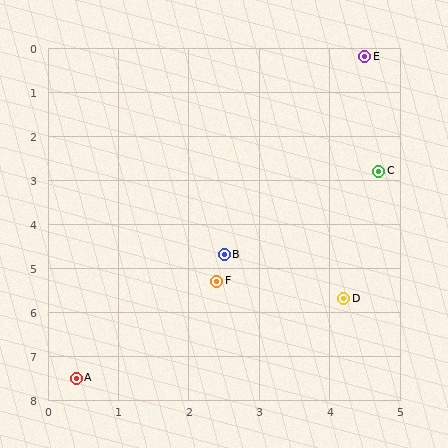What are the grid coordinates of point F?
Point F is at approximately (2.4, 5.3).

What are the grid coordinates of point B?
Point B is at approximately (2.5, 4.7).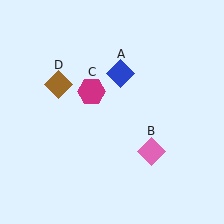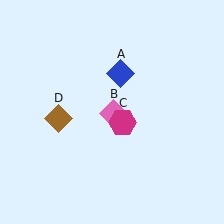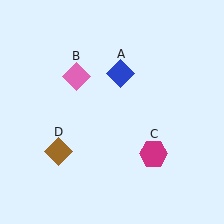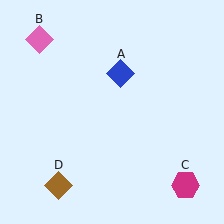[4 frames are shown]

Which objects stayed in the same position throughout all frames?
Blue diamond (object A) remained stationary.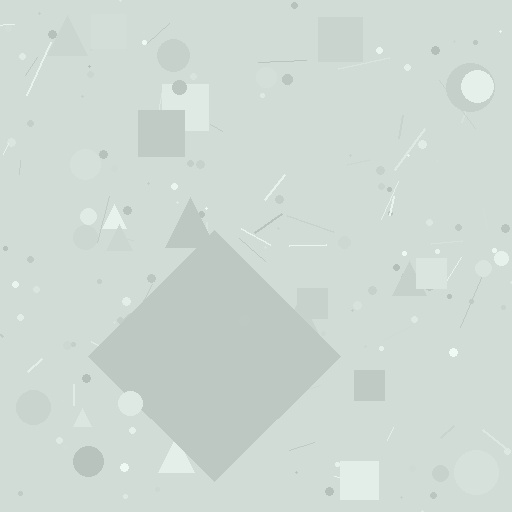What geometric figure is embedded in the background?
A diamond is embedded in the background.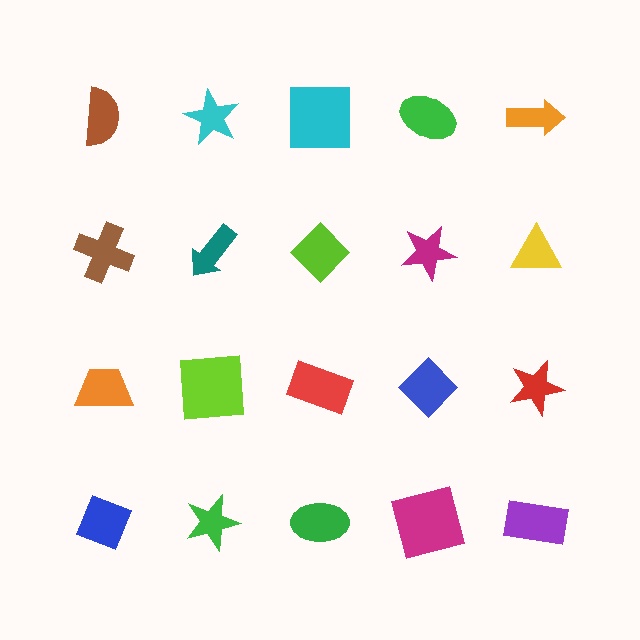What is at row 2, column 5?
A yellow triangle.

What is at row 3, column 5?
A red star.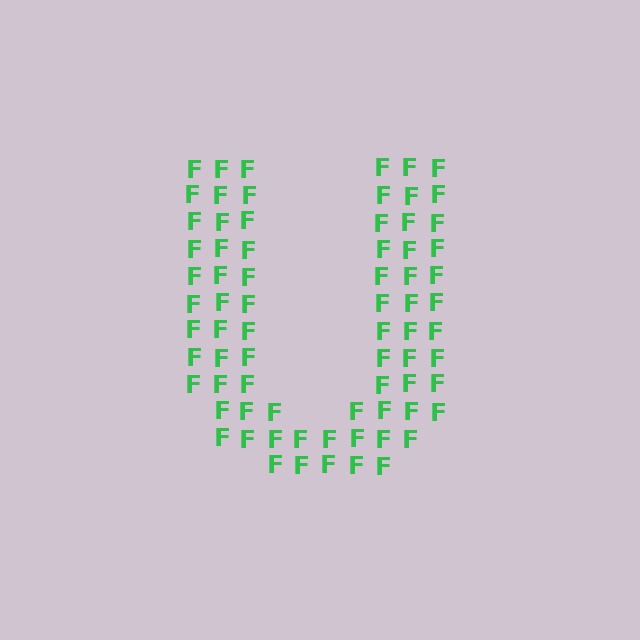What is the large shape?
The large shape is the letter U.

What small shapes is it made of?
It is made of small letter F's.